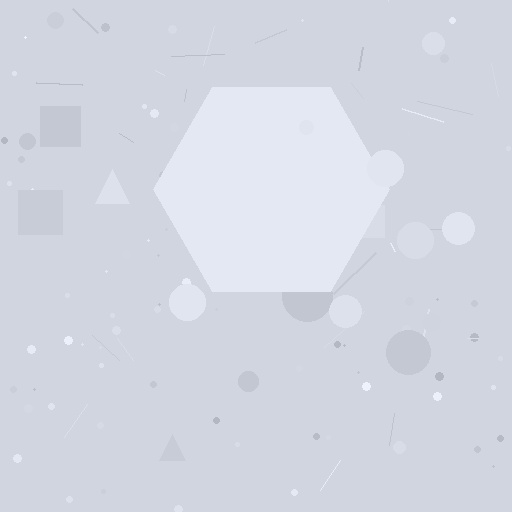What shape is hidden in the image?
A hexagon is hidden in the image.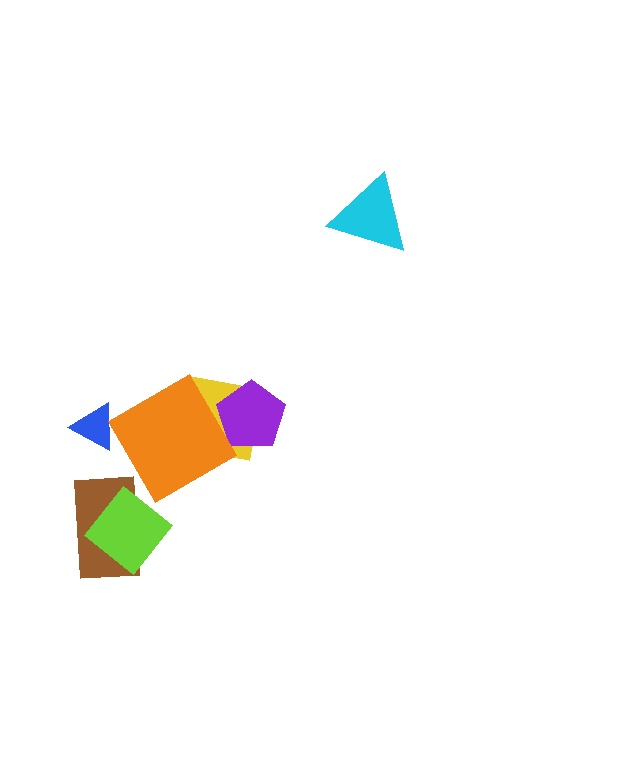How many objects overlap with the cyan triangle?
0 objects overlap with the cyan triangle.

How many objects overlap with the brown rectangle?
1 object overlaps with the brown rectangle.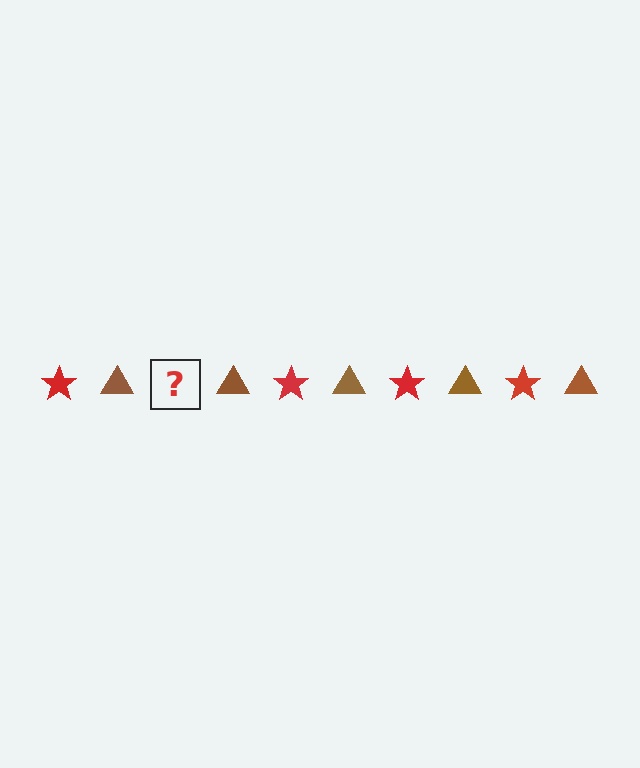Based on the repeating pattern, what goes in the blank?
The blank should be a red star.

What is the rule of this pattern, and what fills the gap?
The rule is that the pattern alternates between red star and brown triangle. The gap should be filled with a red star.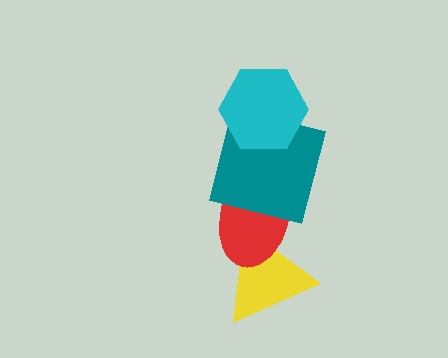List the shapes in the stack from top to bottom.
From top to bottom: the cyan hexagon, the teal square, the red ellipse, the yellow triangle.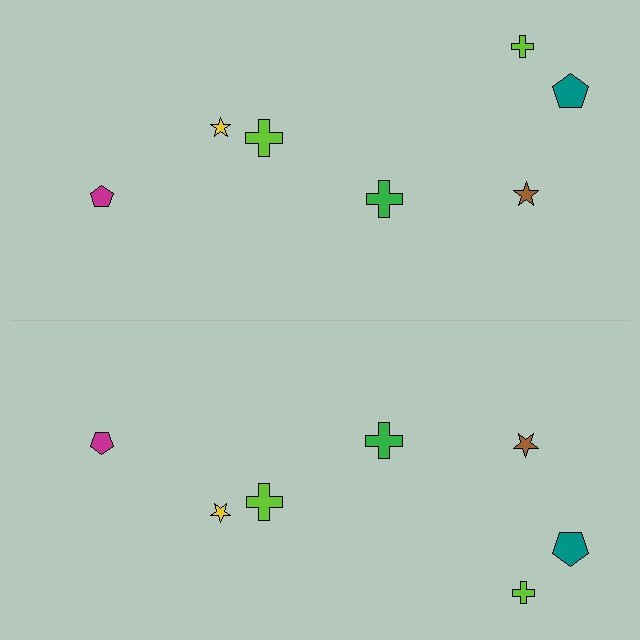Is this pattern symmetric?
Yes, this pattern has bilateral (reflection) symmetry.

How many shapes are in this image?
There are 14 shapes in this image.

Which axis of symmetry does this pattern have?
The pattern has a horizontal axis of symmetry running through the center of the image.